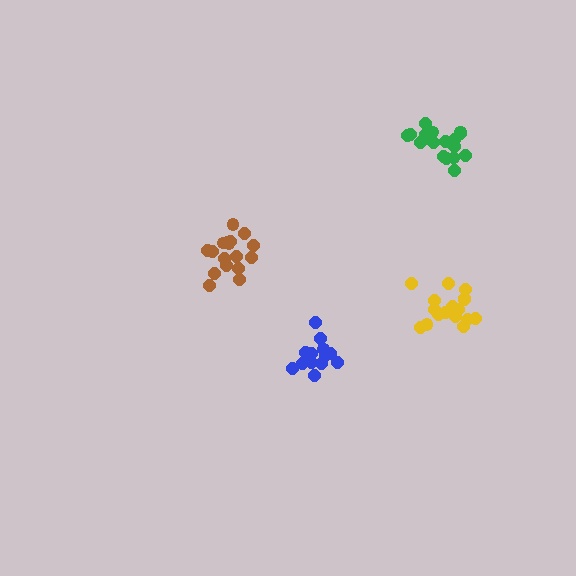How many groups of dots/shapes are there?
There are 4 groups.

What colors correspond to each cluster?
The clusters are colored: yellow, brown, blue, green.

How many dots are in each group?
Group 1: 18 dots, Group 2: 18 dots, Group 3: 13 dots, Group 4: 18 dots (67 total).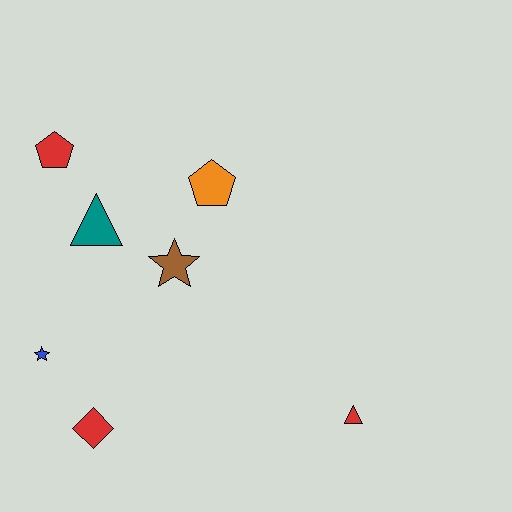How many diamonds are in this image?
There is 1 diamond.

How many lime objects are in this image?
There are no lime objects.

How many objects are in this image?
There are 7 objects.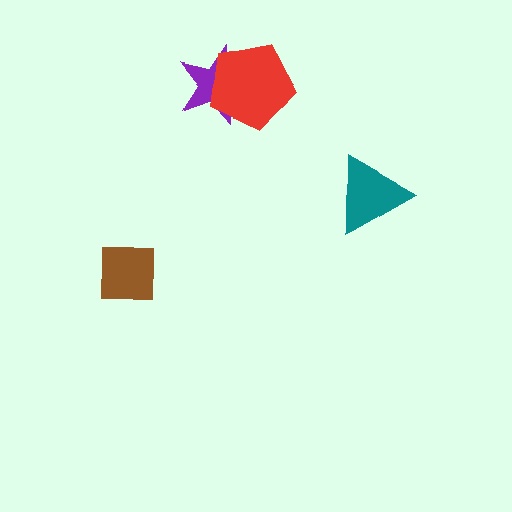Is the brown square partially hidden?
No, no other shape covers it.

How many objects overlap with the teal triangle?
0 objects overlap with the teal triangle.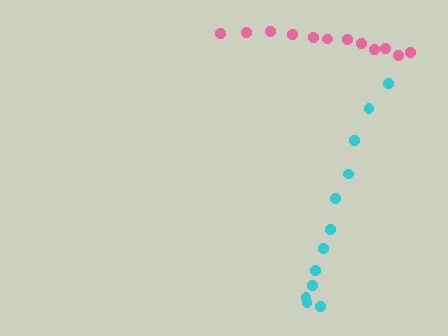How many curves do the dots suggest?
There are 2 distinct paths.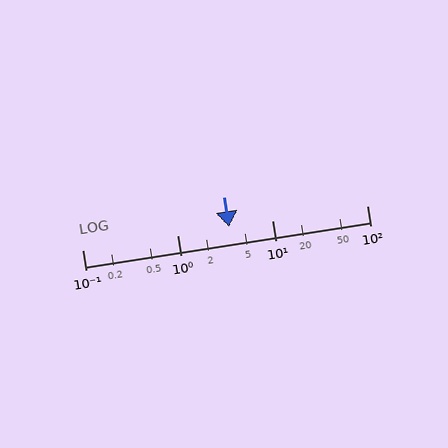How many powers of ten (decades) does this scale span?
The scale spans 3 decades, from 0.1 to 100.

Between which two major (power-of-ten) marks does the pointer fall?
The pointer is between 1 and 10.